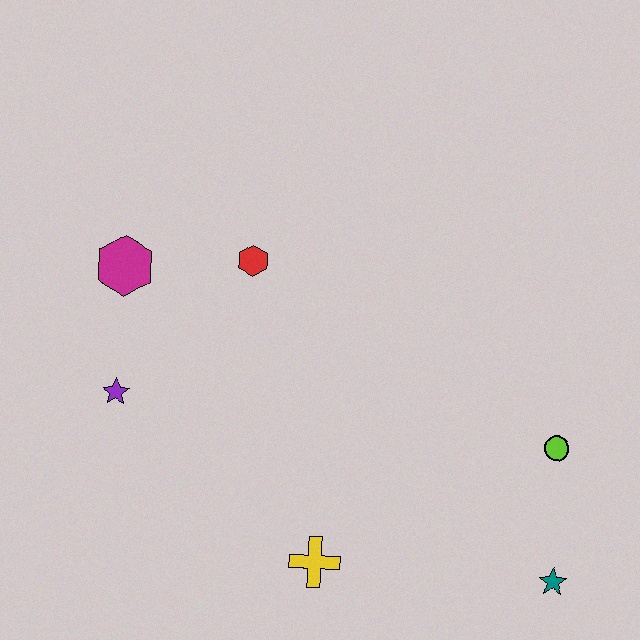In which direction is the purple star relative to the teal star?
The purple star is to the left of the teal star.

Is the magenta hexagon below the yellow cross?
No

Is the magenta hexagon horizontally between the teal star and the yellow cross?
No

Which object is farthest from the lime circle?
The magenta hexagon is farthest from the lime circle.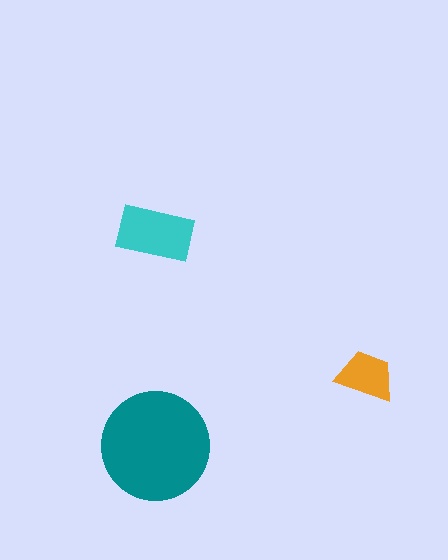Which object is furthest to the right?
The orange trapezoid is rightmost.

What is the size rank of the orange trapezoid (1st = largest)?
3rd.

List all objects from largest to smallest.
The teal circle, the cyan rectangle, the orange trapezoid.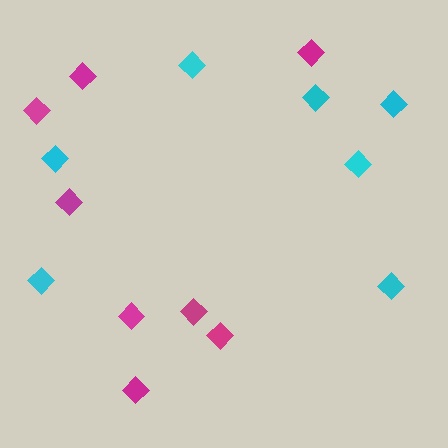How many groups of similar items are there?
There are 2 groups: one group of magenta diamonds (8) and one group of cyan diamonds (7).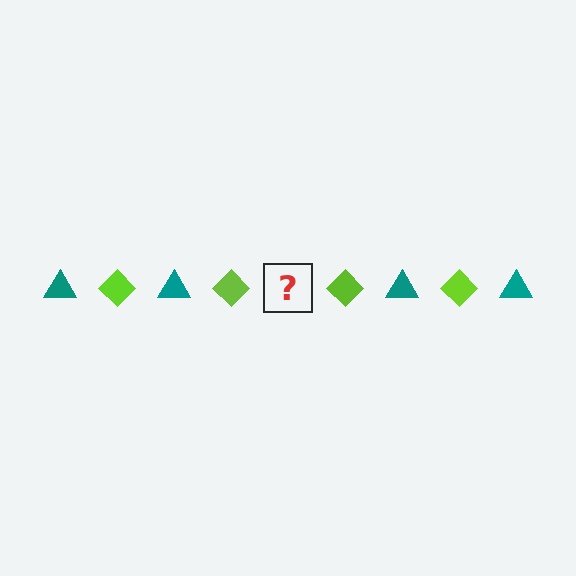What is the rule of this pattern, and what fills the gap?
The rule is that the pattern alternates between teal triangle and lime diamond. The gap should be filled with a teal triangle.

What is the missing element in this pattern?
The missing element is a teal triangle.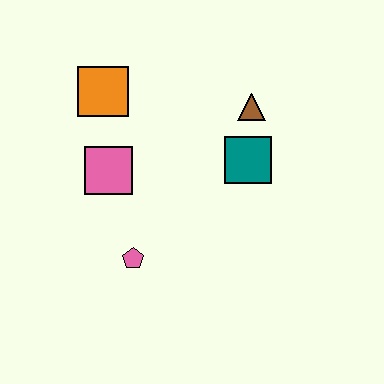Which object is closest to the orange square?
The pink square is closest to the orange square.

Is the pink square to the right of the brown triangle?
No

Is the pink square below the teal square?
Yes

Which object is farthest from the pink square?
The brown triangle is farthest from the pink square.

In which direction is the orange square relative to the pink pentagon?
The orange square is above the pink pentagon.